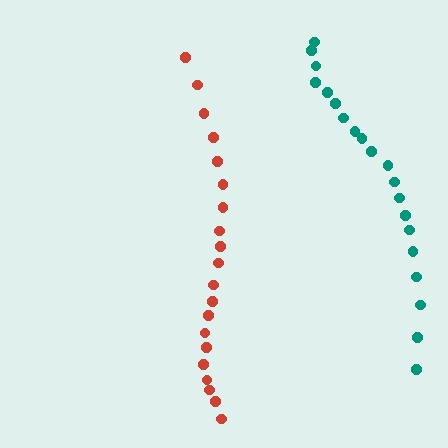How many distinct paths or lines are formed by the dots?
There are 2 distinct paths.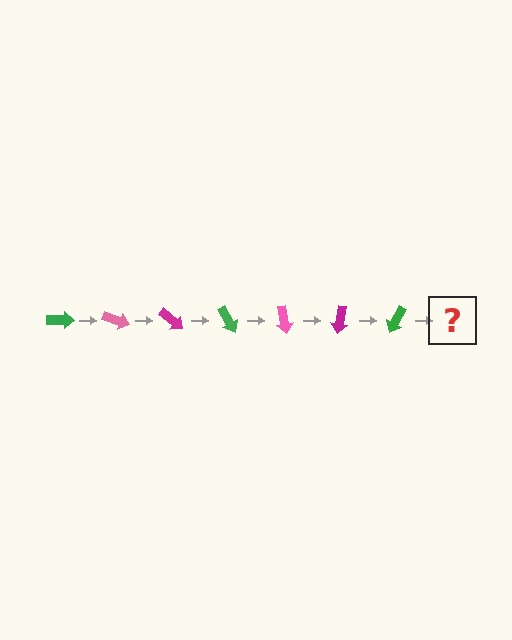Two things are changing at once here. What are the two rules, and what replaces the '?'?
The two rules are that it rotates 20 degrees each step and the color cycles through green, pink, and magenta. The '?' should be a pink arrow, rotated 140 degrees from the start.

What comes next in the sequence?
The next element should be a pink arrow, rotated 140 degrees from the start.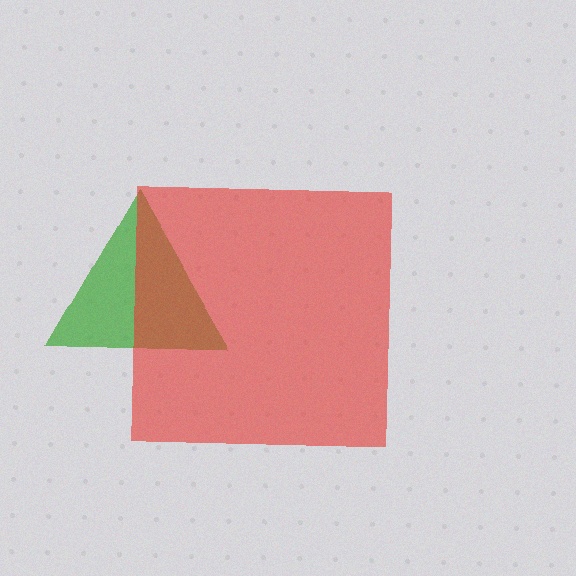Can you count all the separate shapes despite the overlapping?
Yes, there are 2 separate shapes.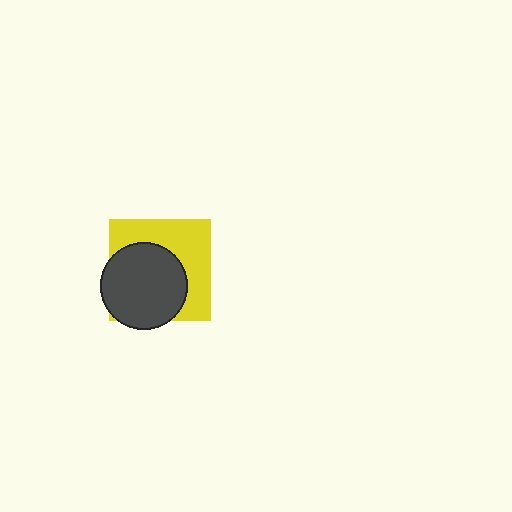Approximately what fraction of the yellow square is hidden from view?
Roughly 52% of the yellow square is hidden behind the dark gray circle.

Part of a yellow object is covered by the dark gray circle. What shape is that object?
It is a square.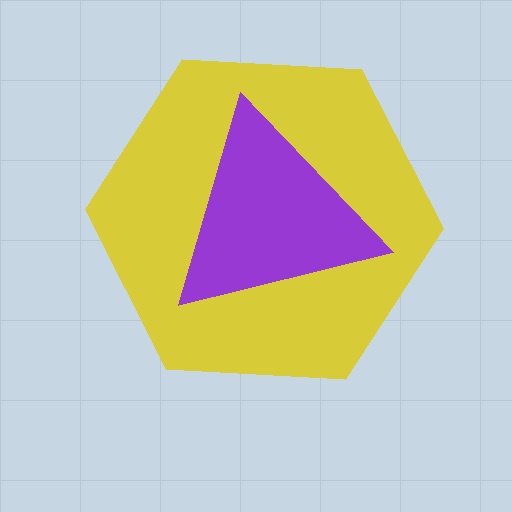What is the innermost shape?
The purple triangle.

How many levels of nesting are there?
2.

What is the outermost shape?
The yellow hexagon.